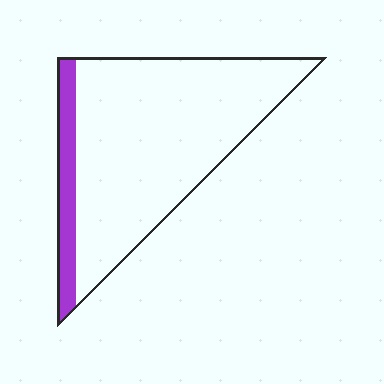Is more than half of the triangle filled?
No.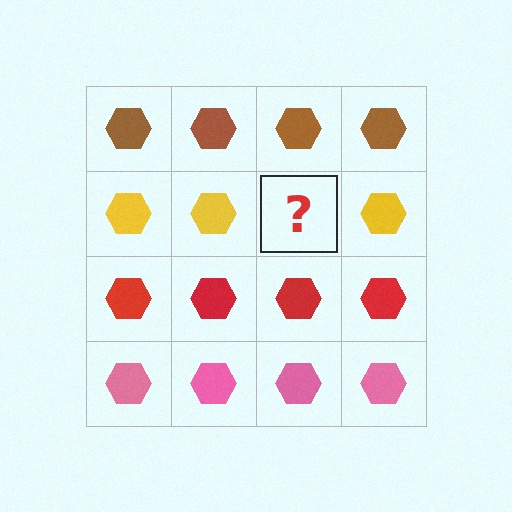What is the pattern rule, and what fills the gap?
The rule is that each row has a consistent color. The gap should be filled with a yellow hexagon.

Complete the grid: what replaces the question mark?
The question mark should be replaced with a yellow hexagon.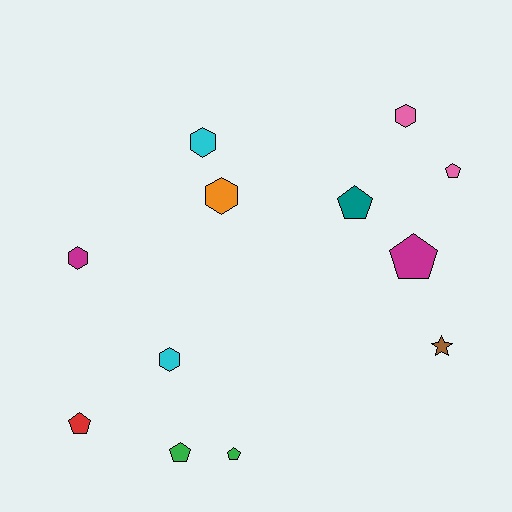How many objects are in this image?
There are 12 objects.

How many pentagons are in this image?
There are 6 pentagons.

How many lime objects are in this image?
There are no lime objects.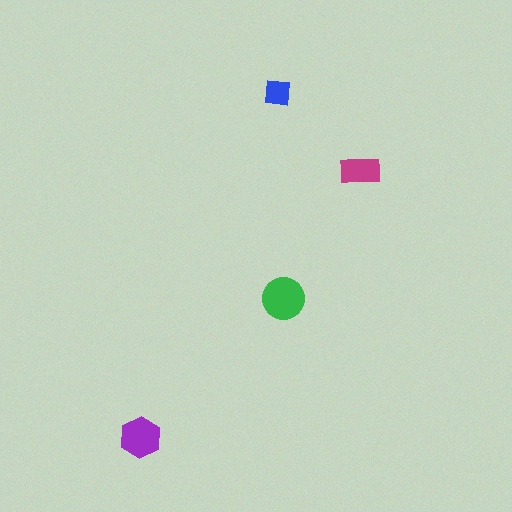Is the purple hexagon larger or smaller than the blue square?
Larger.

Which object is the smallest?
The blue square.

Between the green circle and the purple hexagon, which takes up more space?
The green circle.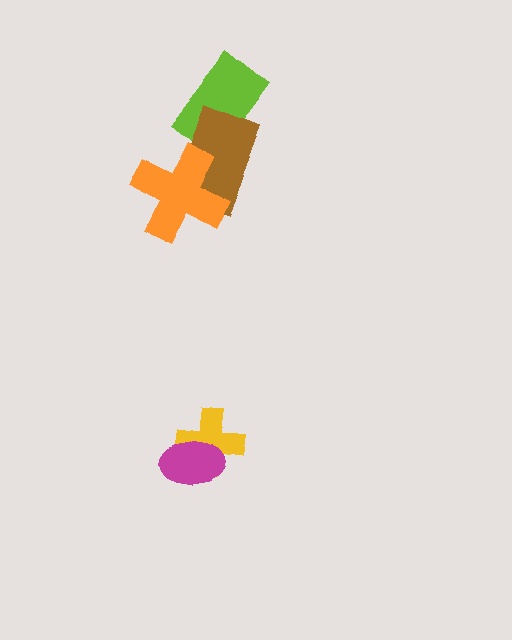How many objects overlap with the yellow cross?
1 object overlaps with the yellow cross.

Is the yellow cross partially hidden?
Yes, it is partially covered by another shape.